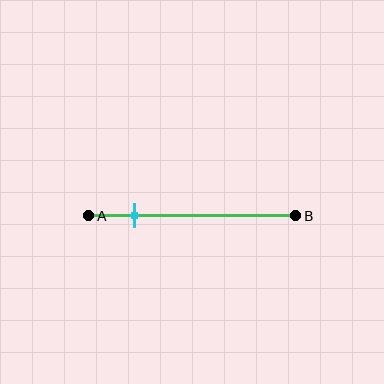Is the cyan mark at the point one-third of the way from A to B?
No, the mark is at about 25% from A, not at the 33% one-third point.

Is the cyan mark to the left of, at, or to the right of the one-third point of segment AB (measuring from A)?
The cyan mark is to the left of the one-third point of segment AB.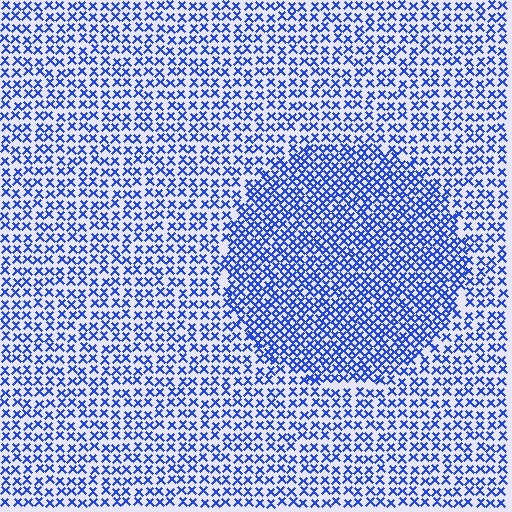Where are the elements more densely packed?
The elements are more densely packed inside the circle boundary.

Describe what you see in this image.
The image contains small blue elements arranged at two different densities. A circle-shaped region is visible where the elements are more densely packed than the surrounding area.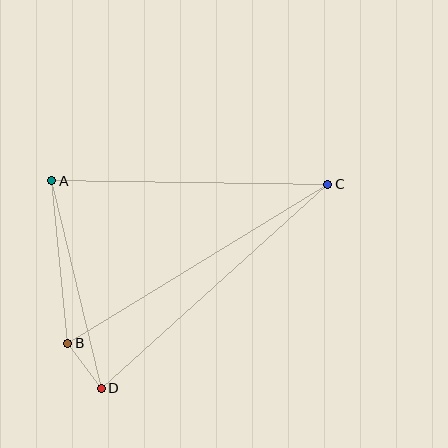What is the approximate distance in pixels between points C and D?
The distance between C and D is approximately 305 pixels.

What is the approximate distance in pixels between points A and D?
The distance between A and D is approximately 213 pixels.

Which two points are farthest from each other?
Points B and C are farthest from each other.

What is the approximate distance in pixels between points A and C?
The distance between A and C is approximately 276 pixels.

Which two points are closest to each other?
Points B and D are closest to each other.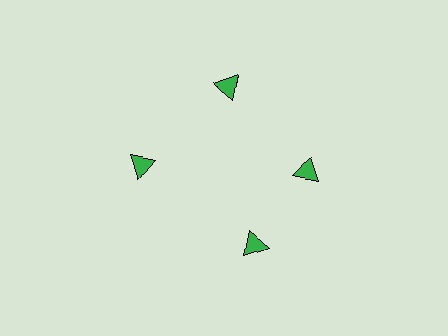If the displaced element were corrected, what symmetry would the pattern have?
It would have 4-fold rotational symmetry — the pattern would map onto itself every 90 degrees.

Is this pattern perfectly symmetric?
No. The 4 green triangles are arranged in a ring, but one element near the 6 o'clock position is rotated out of alignment along the ring, breaking the 4-fold rotational symmetry.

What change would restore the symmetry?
The symmetry would be restored by rotating it back into even spacing with its neighbors so that all 4 triangles sit at equal angles and equal distance from the center.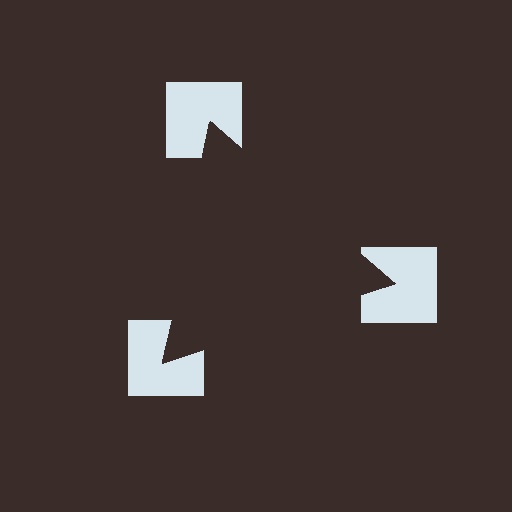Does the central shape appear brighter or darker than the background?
It typically appears slightly darker than the background, even though no actual brightness change is drawn.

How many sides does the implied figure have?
3 sides.